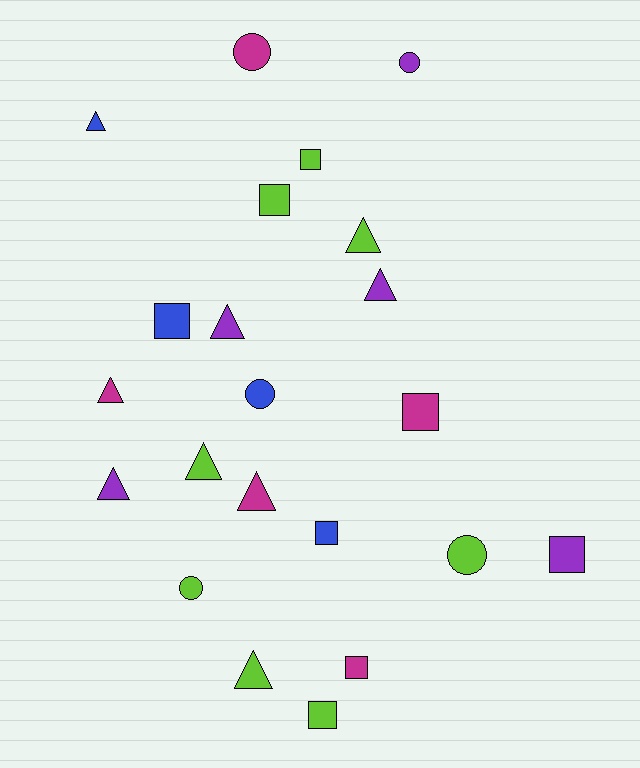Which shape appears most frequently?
Triangle, with 9 objects.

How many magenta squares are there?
There are 2 magenta squares.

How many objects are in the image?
There are 22 objects.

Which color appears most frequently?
Lime, with 8 objects.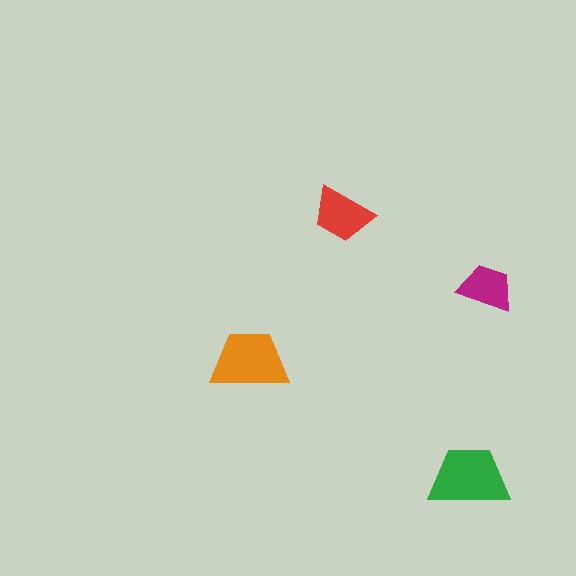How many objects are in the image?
There are 4 objects in the image.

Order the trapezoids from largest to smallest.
the green one, the orange one, the red one, the magenta one.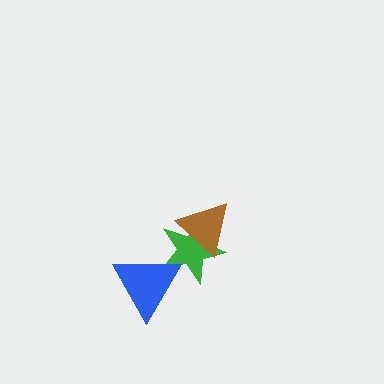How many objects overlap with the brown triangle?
1 object overlaps with the brown triangle.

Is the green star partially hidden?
Yes, it is partially covered by another shape.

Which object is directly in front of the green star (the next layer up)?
The blue triangle is directly in front of the green star.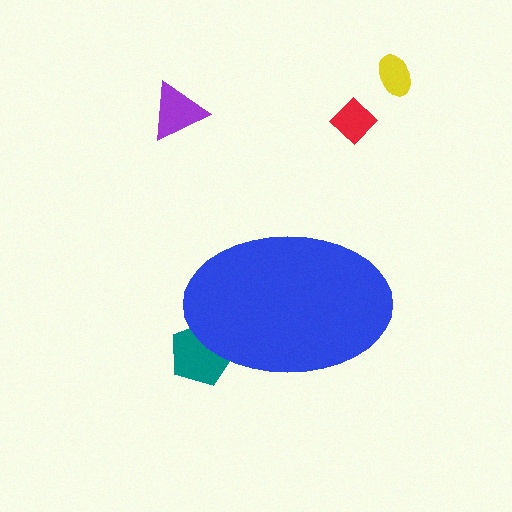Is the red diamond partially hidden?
No, the red diamond is fully visible.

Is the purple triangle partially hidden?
No, the purple triangle is fully visible.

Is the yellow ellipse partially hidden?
No, the yellow ellipse is fully visible.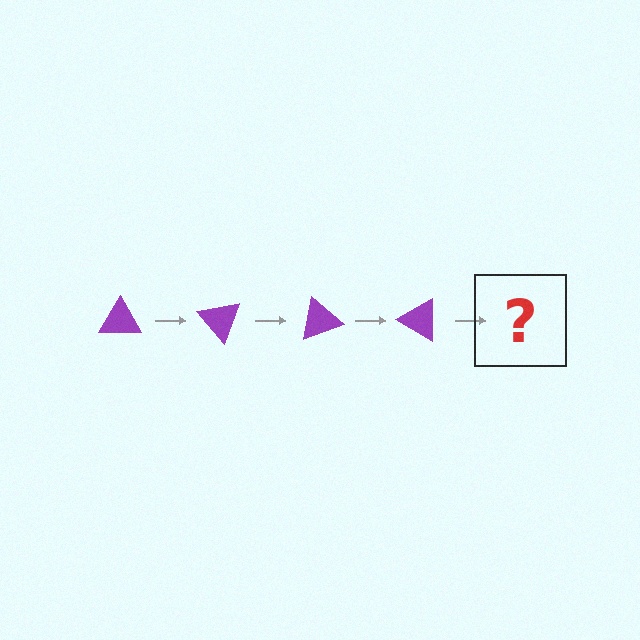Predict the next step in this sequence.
The next step is a purple triangle rotated 200 degrees.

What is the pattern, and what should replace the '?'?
The pattern is that the triangle rotates 50 degrees each step. The '?' should be a purple triangle rotated 200 degrees.